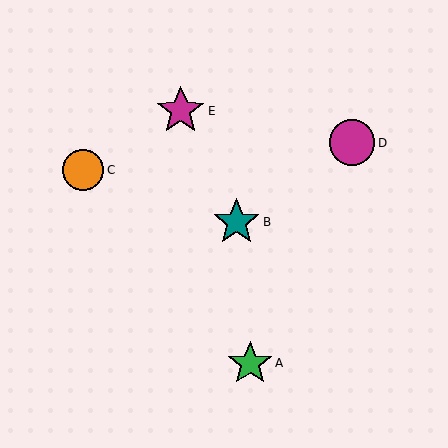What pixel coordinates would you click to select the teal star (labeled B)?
Click at (236, 222) to select the teal star B.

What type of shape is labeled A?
Shape A is a green star.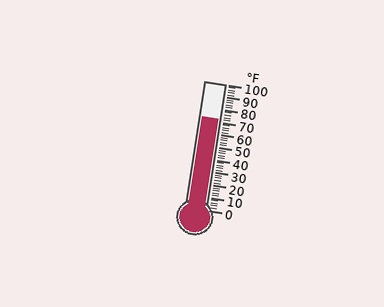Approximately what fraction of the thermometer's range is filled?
The thermometer is filled to approximately 70% of its range.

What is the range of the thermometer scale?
The thermometer scale ranges from 0°F to 100°F.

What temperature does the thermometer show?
The thermometer shows approximately 72°F.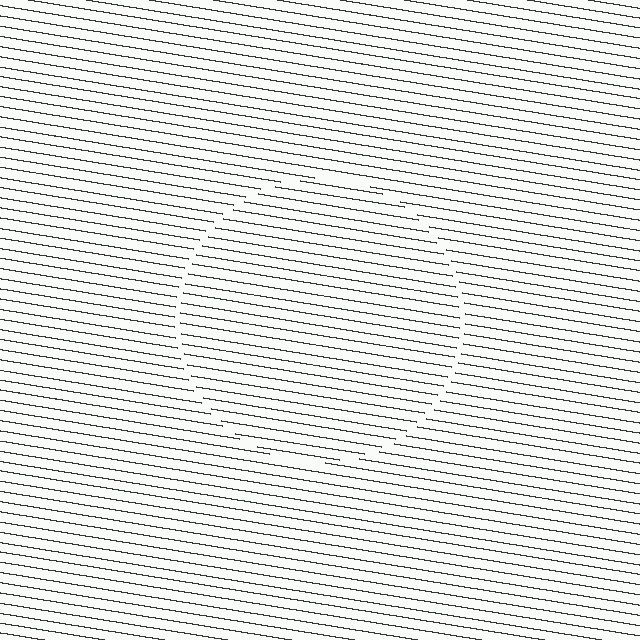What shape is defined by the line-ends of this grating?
An illusory circle. The interior of the shape contains the same grating, shifted by half a period — the contour is defined by the phase discontinuity where line-ends from the inner and outer gratings abut.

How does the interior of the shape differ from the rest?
The interior of the shape contains the same grating, shifted by half a period — the contour is defined by the phase discontinuity where line-ends from the inner and outer gratings abut.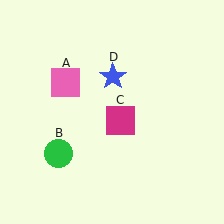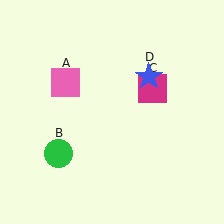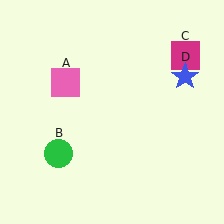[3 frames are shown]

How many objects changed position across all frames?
2 objects changed position: magenta square (object C), blue star (object D).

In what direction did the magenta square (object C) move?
The magenta square (object C) moved up and to the right.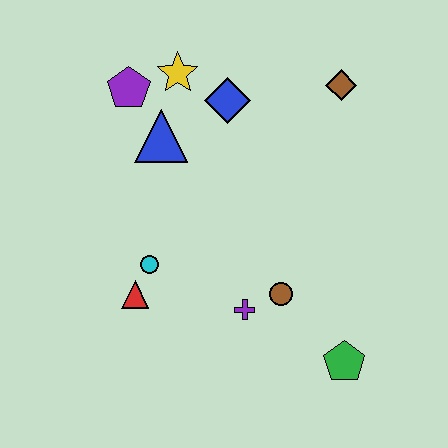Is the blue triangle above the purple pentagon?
No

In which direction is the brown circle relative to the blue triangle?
The brown circle is below the blue triangle.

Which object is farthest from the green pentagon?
The purple pentagon is farthest from the green pentagon.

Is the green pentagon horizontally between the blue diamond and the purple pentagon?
No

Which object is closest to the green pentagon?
The brown circle is closest to the green pentagon.